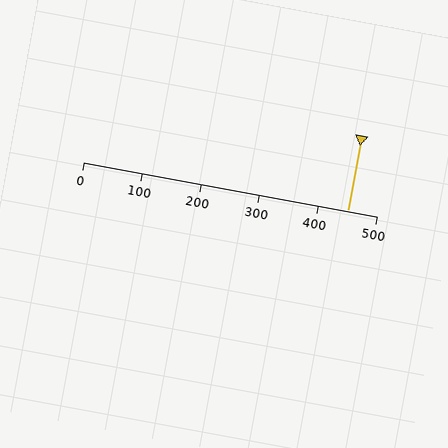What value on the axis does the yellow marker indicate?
The marker indicates approximately 450.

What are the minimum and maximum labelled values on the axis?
The axis runs from 0 to 500.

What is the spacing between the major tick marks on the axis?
The major ticks are spaced 100 apart.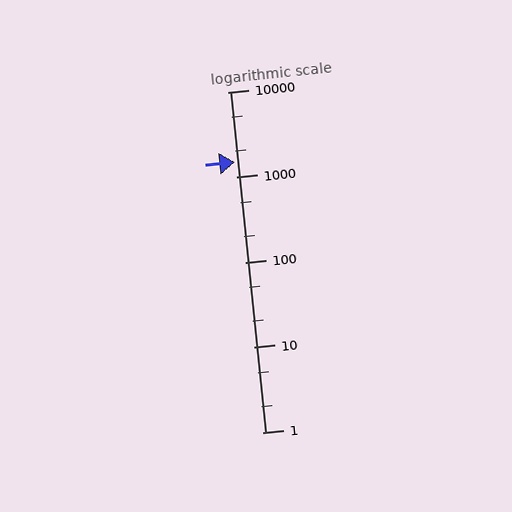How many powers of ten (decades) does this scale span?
The scale spans 4 decades, from 1 to 10000.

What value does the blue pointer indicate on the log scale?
The pointer indicates approximately 1500.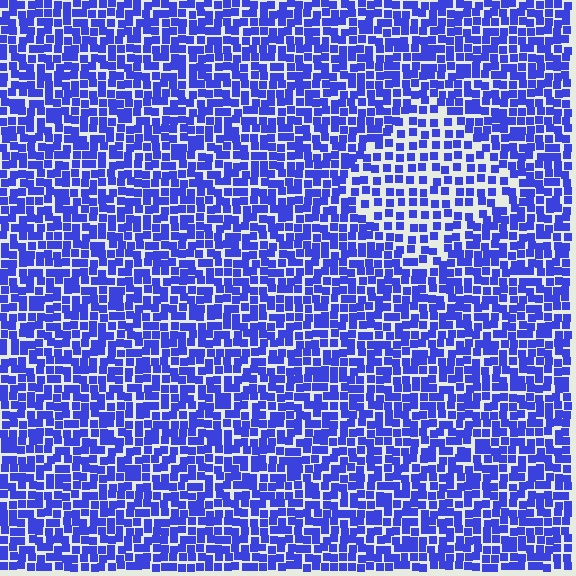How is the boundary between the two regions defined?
The boundary is defined by a change in element density (approximately 1.7x ratio). All elements are the same color, size, and shape.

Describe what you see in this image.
The image contains small blue elements arranged at two different densities. A diamond-shaped region is visible where the elements are less densely packed than the surrounding area.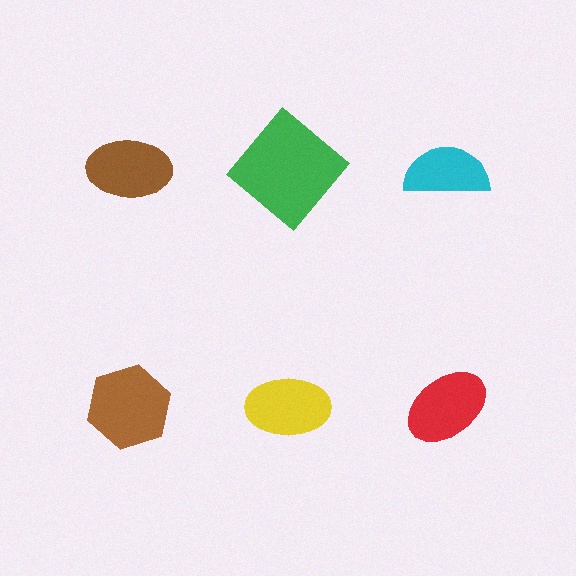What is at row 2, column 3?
A red ellipse.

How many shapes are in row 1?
3 shapes.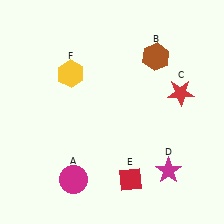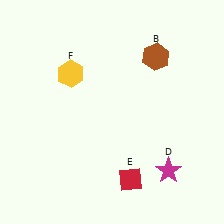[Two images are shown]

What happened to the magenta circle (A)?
The magenta circle (A) was removed in Image 2. It was in the bottom-left area of Image 1.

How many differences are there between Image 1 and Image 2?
There are 2 differences between the two images.